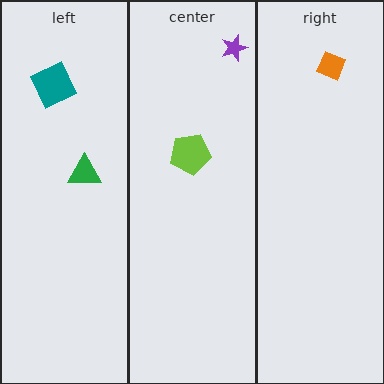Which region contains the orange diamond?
The right region.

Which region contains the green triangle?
The left region.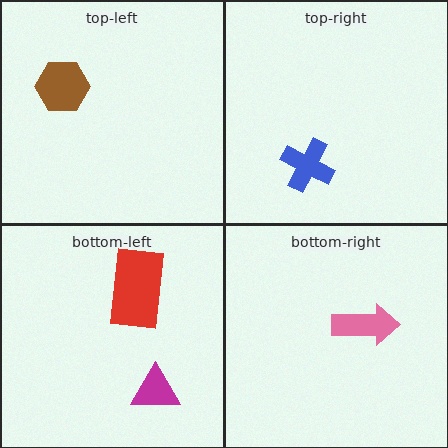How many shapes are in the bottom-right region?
1.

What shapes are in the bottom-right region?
The pink arrow.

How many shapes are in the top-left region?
1.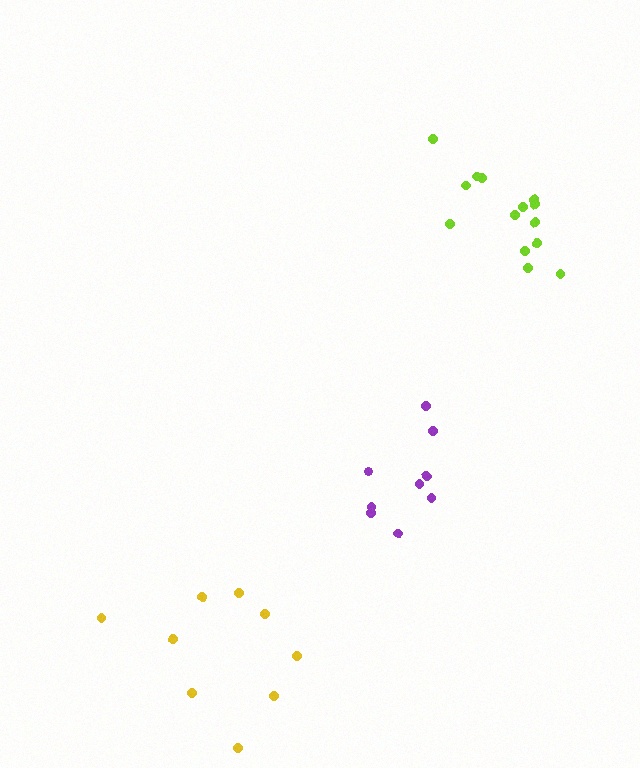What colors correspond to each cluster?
The clusters are colored: yellow, purple, lime.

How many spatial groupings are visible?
There are 3 spatial groupings.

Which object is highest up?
The lime cluster is topmost.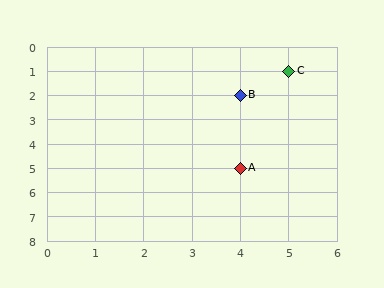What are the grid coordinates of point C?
Point C is at grid coordinates (5, 1).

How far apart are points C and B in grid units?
Points C and B are 1 column and 1 row apart (about 1.4 grid units diagonally).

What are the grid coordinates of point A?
Point A is at grid coordinates (4, 5).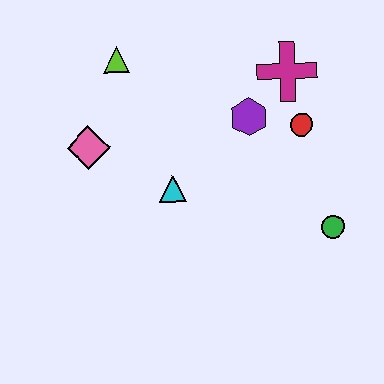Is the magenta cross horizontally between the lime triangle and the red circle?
Yes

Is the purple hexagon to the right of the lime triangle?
Yes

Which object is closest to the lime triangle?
The pink diamond is closest to the lime triangle.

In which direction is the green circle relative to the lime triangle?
The green circle is to the right of the lime triangle.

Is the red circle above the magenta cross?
No